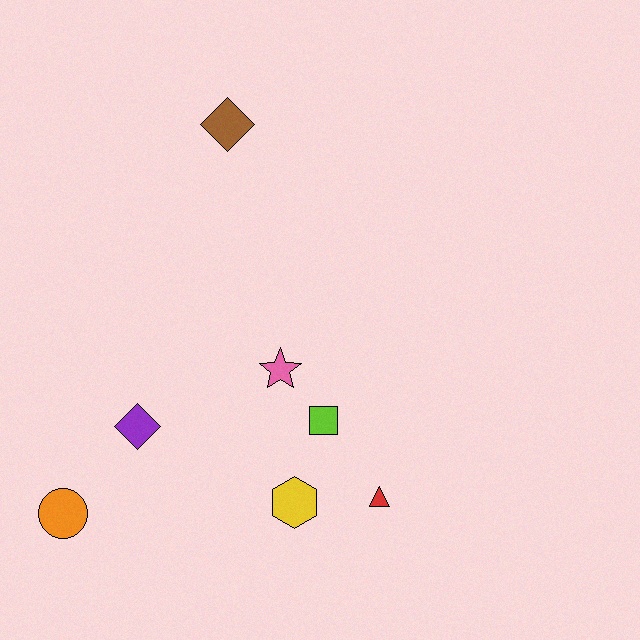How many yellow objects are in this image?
There is 1 yellow object.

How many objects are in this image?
There are 7 objects.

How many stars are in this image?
There is 1 star.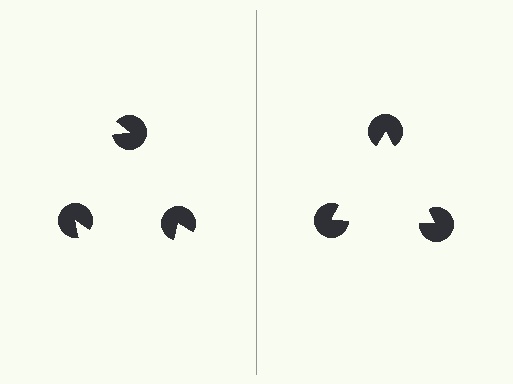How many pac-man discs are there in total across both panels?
6 — 3 on each side.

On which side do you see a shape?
An illusory triangle appears on the right side. On the left side the wedge cuts are rotated, so no coherent shape forms.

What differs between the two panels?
The pac-man discs are positioned identically on both sides; only the wedge orientations differ. On the right they align to a triangle; on the left they are misaligned.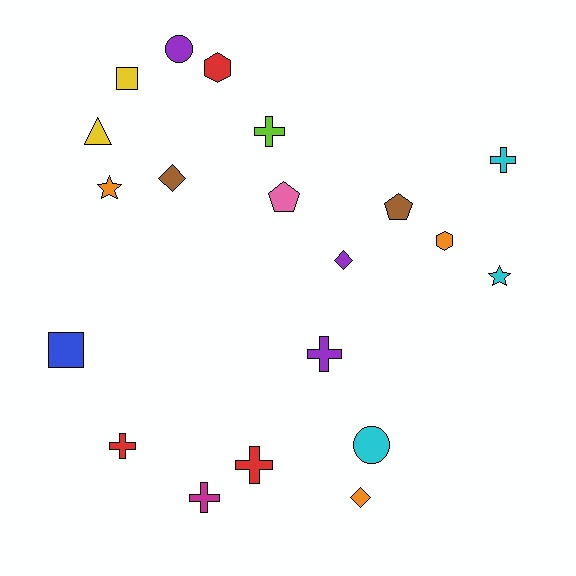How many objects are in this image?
There are 20 objects.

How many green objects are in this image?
There are no green objects.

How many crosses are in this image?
There are 6 crosses.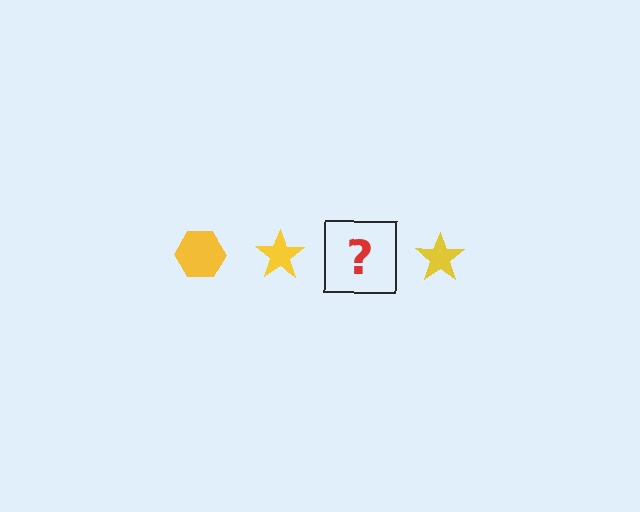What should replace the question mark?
The question mark should be replaced with a yellow hexagon.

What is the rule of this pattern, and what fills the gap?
The rule is that the pattern cycles through hexagon, star shapes in yellow. The gap should be filled with a yellow hexagon.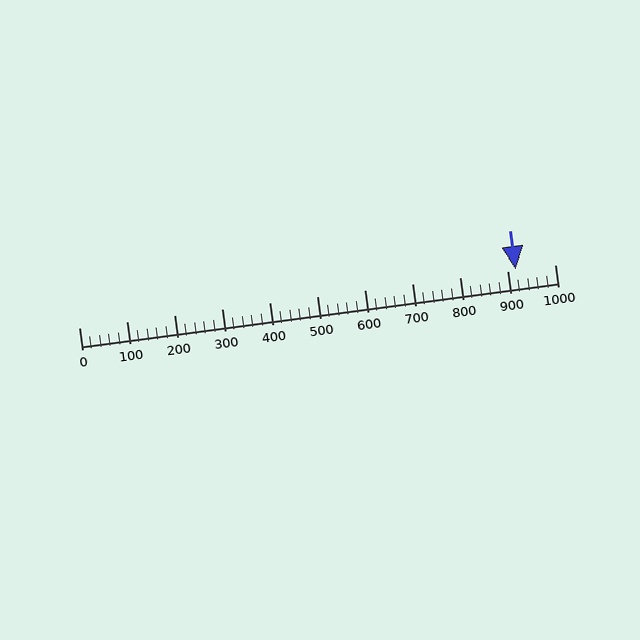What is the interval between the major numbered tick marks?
The major tick marks are spaced 100 units apart.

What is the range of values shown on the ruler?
The ruler shows values from 0 to 1000.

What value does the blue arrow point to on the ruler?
The blue arrow points to approximately 918.